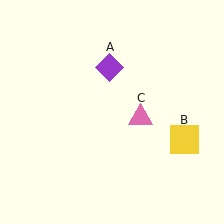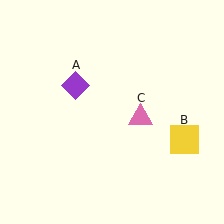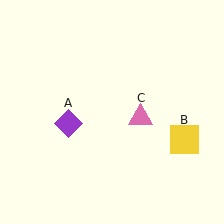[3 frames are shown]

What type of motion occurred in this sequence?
The purple diamond (object A) rotated counterclockwise around the center of the scene.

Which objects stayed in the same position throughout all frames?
Yellow square (object B) and pink triangle (object C) remained stationary.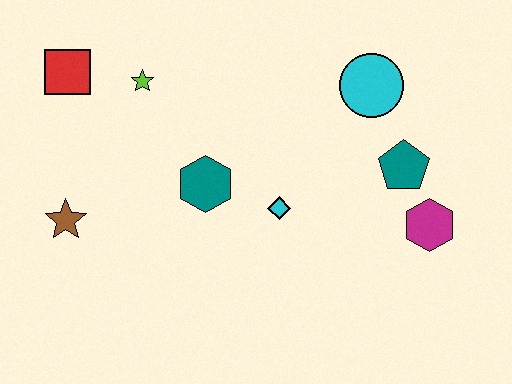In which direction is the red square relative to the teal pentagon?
The red square is to the left of the teal pentagon.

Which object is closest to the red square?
The lime star is closest to the red square.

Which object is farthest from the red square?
The magenta hexagon is farthest from the red square.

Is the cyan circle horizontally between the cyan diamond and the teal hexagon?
No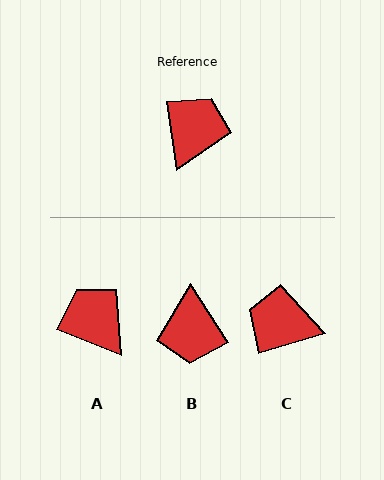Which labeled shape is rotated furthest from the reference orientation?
B, about 155 degrees away.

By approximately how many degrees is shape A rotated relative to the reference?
Approximately 60 degrees counter-clockwise.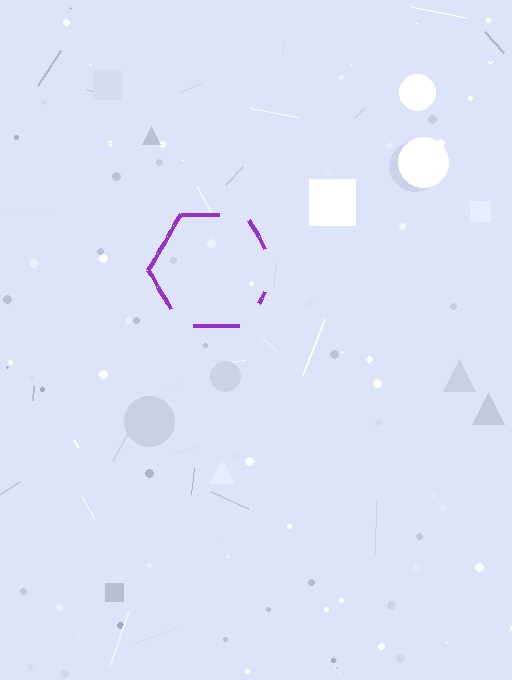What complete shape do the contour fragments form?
The contour fragments form a hexagon.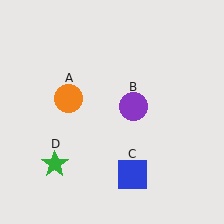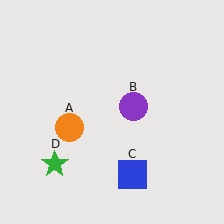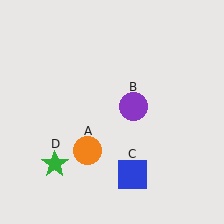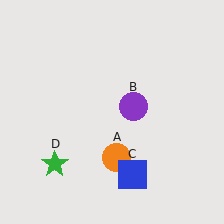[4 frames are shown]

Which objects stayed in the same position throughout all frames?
Purple circle (object B) and blue square (object C) and green star (object D) remained stationary.